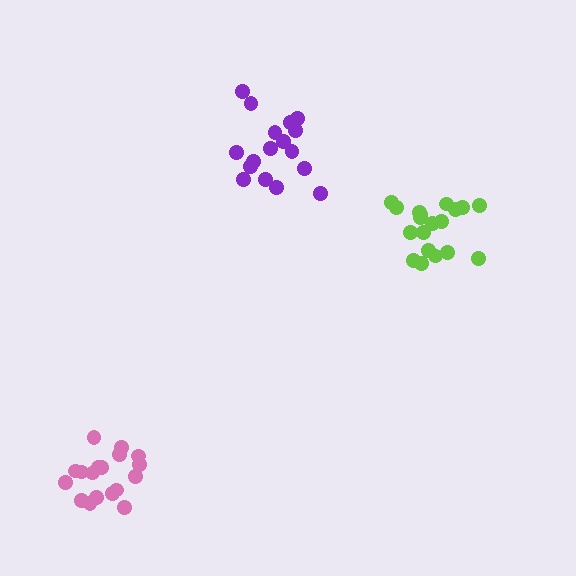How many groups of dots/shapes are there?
There are 3 groups.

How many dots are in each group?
Group 1: 18 dots, Group 2: 17 dots, Group 3: 19 dots (54 total).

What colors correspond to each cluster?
The clusters are colored: pink, purple, lime.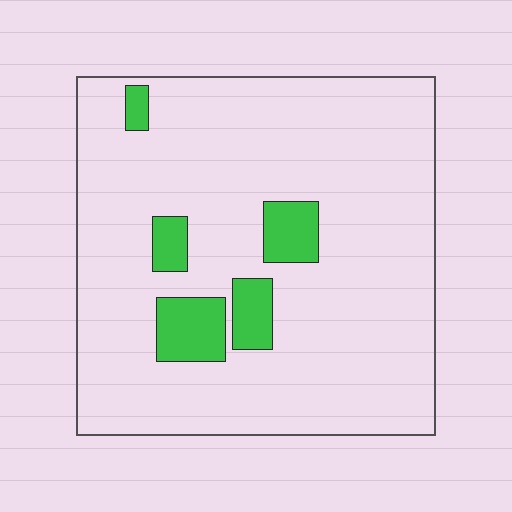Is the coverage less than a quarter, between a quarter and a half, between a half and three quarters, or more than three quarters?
Less than a quarter.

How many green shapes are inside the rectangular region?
5.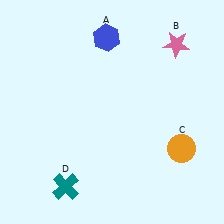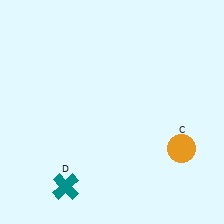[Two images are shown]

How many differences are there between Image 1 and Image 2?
There are 2 differences between the two images.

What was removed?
The blue hexagon (A), the pink star (B) were removed in Image 2.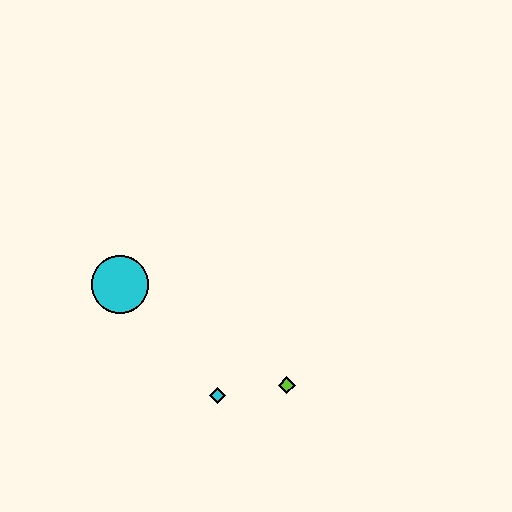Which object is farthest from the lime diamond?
The cyan circle is farthest from the lime diamond.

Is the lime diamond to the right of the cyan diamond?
Yes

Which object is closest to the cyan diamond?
The lime diamond is closest to the cyan diamond.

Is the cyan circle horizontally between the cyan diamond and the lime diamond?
No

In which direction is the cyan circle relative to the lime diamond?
The cyan circle is to the left of the lime diamond.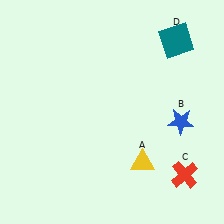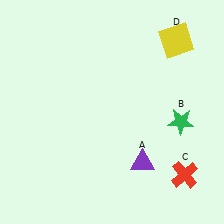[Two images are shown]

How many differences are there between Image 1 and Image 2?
There are 3 differences between the two images.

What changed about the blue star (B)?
In Image 1, B is blue. In Image 2, it changed to green.